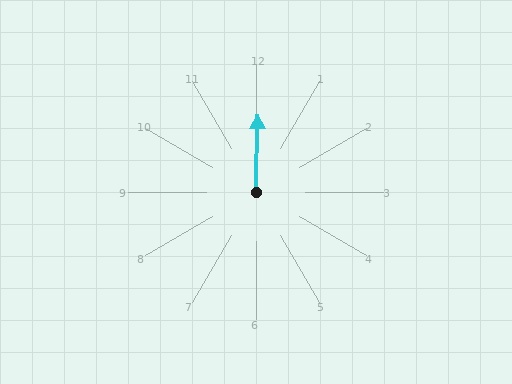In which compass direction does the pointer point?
North.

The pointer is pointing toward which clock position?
Roughly 12 o'clock.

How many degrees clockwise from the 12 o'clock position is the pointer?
Approximately 1 degrees.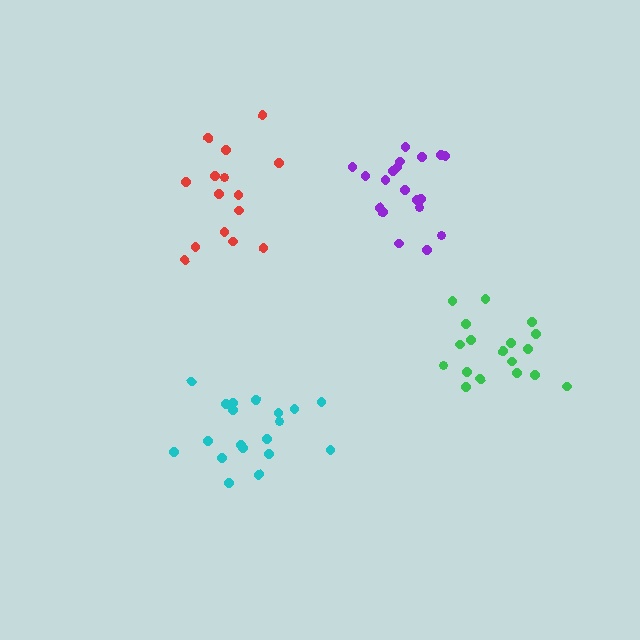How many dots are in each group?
Group 1: 15 dots, Group 2: 19 dots, Group 3: 19 dots, Group 4: 18 dots (71 total).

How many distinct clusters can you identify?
There are 4 distinct clusters.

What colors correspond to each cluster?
The clusters are colored: red, cyan, purple, green.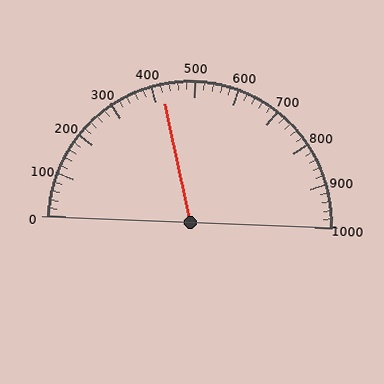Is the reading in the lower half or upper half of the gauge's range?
The reading is in the lower half of the range (0 to 1000).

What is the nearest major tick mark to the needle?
The nearest major tick mark is 400.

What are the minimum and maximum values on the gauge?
The gauge ranges from 0 to 1000.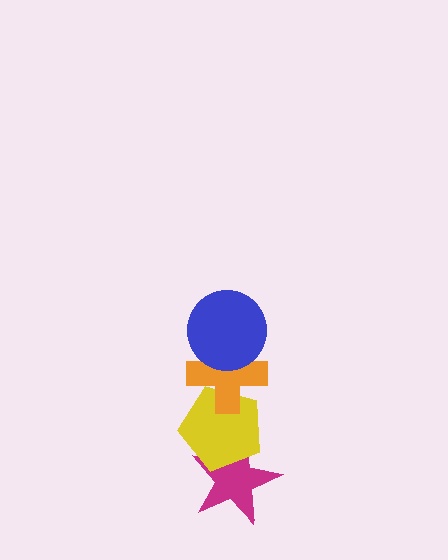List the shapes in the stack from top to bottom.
From top to bottom: the blue circle, the orange cross, the yellow pentagon, the magenta star.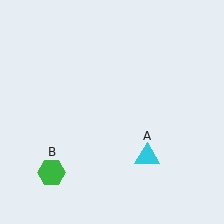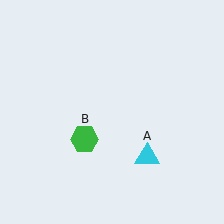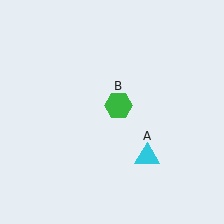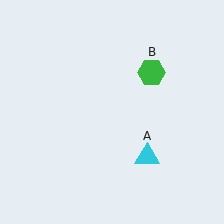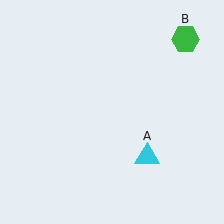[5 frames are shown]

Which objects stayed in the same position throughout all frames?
Cyan triangle (object A) remained stationary.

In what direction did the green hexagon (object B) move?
The green hexagon (object B) moved up and to the right.